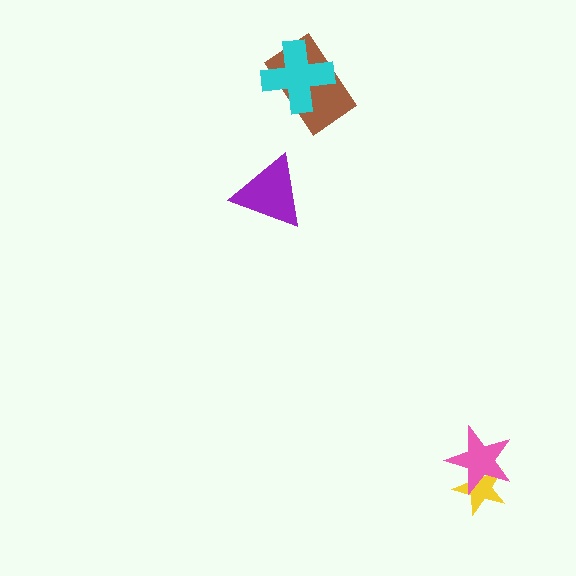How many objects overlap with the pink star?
1 object overlaps with the pink star.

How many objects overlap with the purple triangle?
0 objects overlap with the purple triangle.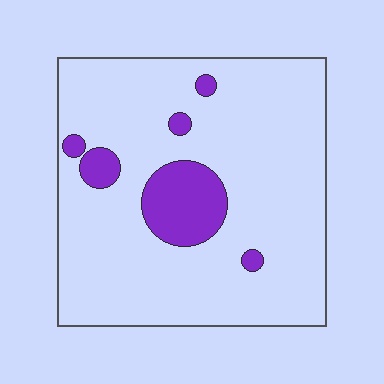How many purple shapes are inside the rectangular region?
6.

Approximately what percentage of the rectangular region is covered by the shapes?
Approximately 10%.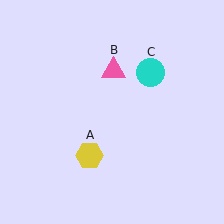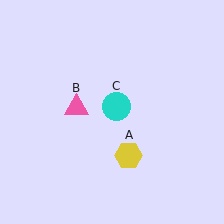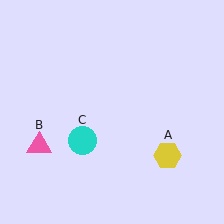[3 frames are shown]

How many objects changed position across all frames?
3 objects changed position: yellow hexagon (object A), pink triangle (object B), cyan circle (object C).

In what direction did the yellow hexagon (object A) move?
The yellow hexagon (object A) moved right.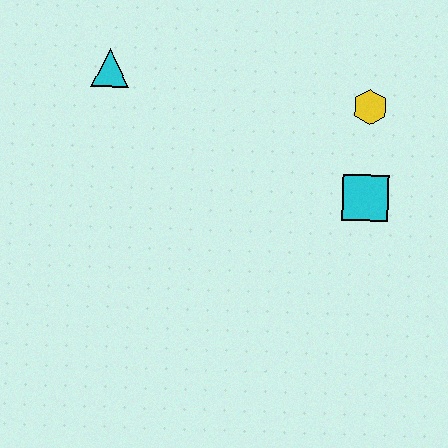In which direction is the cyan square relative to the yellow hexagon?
The cyan square is below the yellow hexagon.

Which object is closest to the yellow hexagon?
The cyan square is closest to the yellow hexagon.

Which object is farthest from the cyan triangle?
The cyan square is farthest from the cyan triangle.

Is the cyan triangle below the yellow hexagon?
No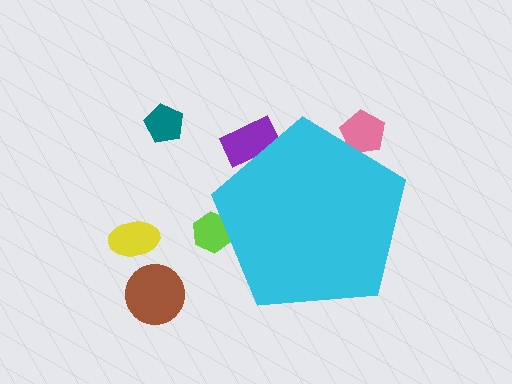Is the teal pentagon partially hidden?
No, the teal pentagon is fully visible.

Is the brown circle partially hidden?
No, the brown circle is fully visible.